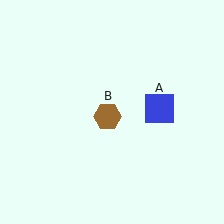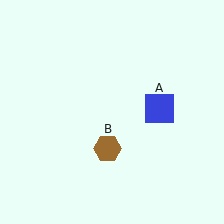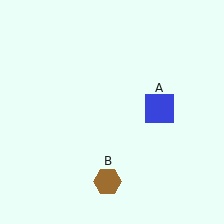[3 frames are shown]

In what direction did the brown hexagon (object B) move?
The brown hexagon (object B) moved down.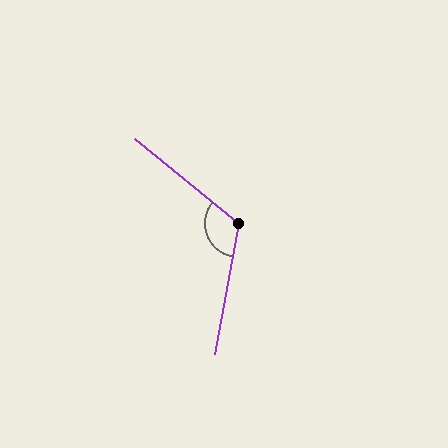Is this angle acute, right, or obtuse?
It is obtuse.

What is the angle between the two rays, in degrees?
Approximately 118 degrees.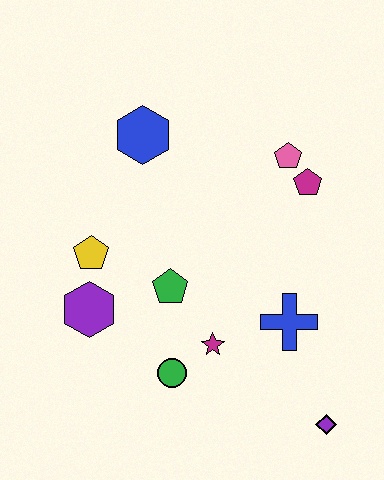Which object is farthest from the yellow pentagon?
The purple diamond is farthest from the yellow pentagon.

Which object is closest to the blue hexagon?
The yellow pentagon is closest to the blue hexagon.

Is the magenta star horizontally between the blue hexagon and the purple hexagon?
No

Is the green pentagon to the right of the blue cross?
No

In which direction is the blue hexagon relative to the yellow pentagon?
The blue hexagon is above the yellow pentagon.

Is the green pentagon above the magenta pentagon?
No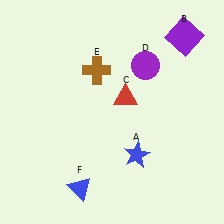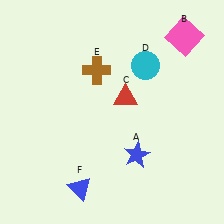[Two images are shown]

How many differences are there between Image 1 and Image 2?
There are 2 differences between the two images.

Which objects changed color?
B changed from purple to pink. D changed from purple to cyan.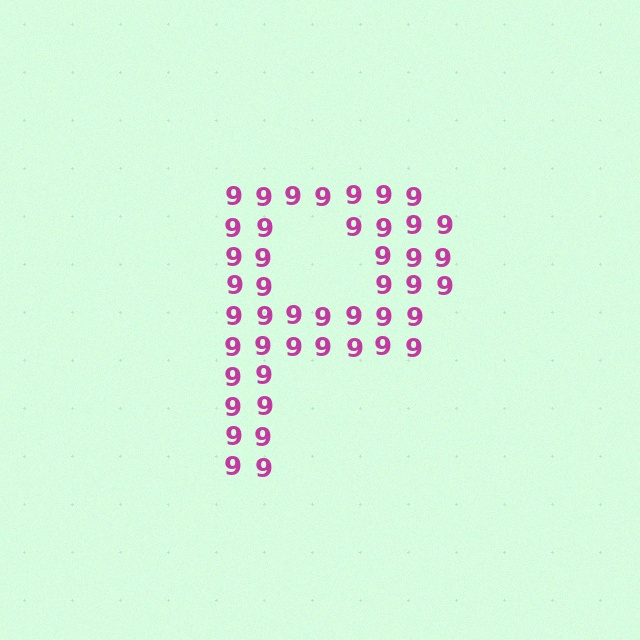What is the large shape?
The large shape is the letter P.